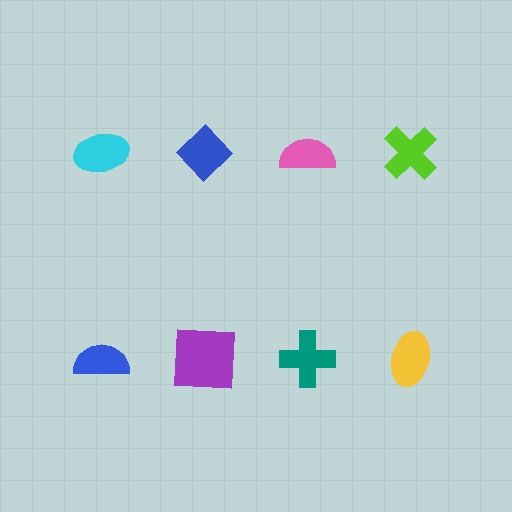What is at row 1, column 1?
A cyan ellipse.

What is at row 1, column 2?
A blue diamond.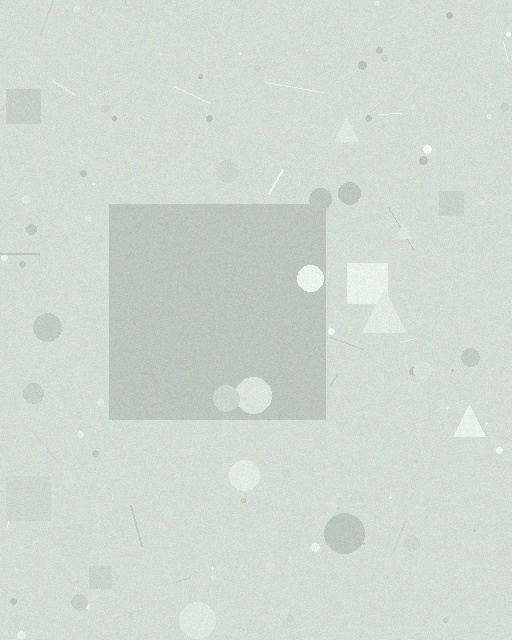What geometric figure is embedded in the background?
A square is embedded in the background.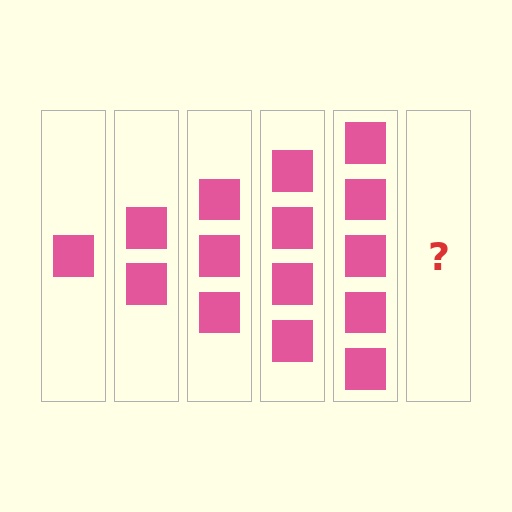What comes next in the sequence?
The next element should be 6 squares.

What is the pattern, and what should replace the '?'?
The pattern is that each step adds one more square. The '?' should be 6 squares.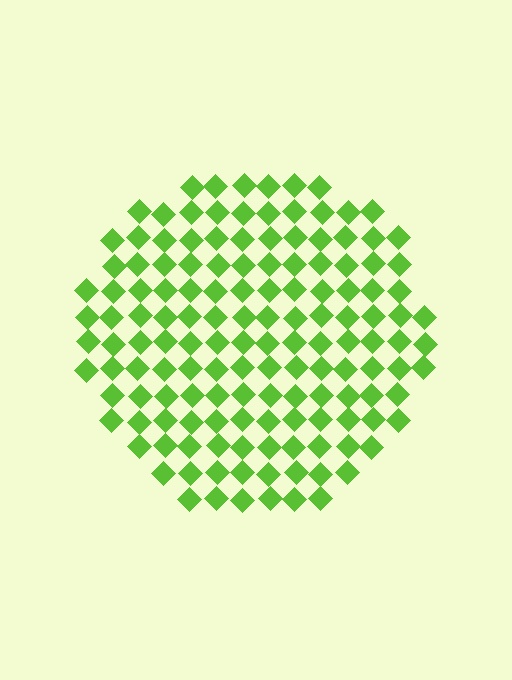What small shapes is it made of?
It is made of small diamonds.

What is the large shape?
The large shape is a circle.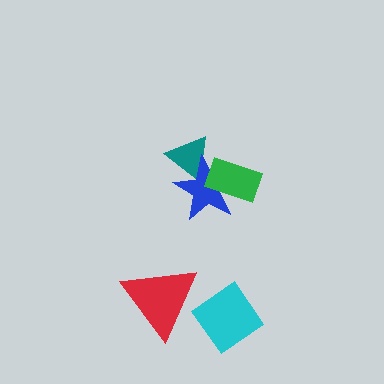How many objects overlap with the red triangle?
0 objects overlap with the red triangle.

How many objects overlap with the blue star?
2 objects overlap with the blue star.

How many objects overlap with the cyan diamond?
0 objects overlap with the cyan diamond.